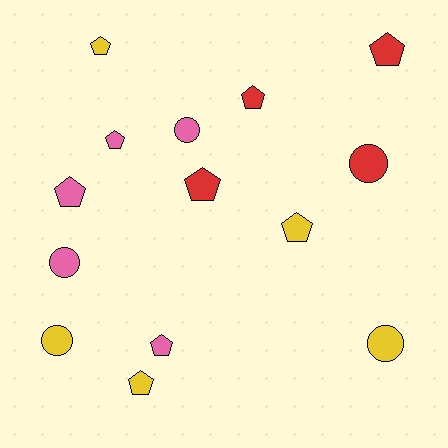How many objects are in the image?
There are 14 objects.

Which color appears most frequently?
Yellow, with 5 objects.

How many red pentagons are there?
There are 3 red pentagons.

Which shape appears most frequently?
Pentagon, with 9 objects.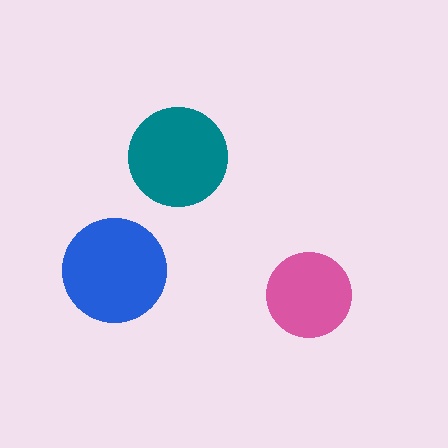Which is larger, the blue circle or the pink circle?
The blue one.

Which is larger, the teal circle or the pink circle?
The teal one.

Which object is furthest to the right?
The pink circle is rightmost.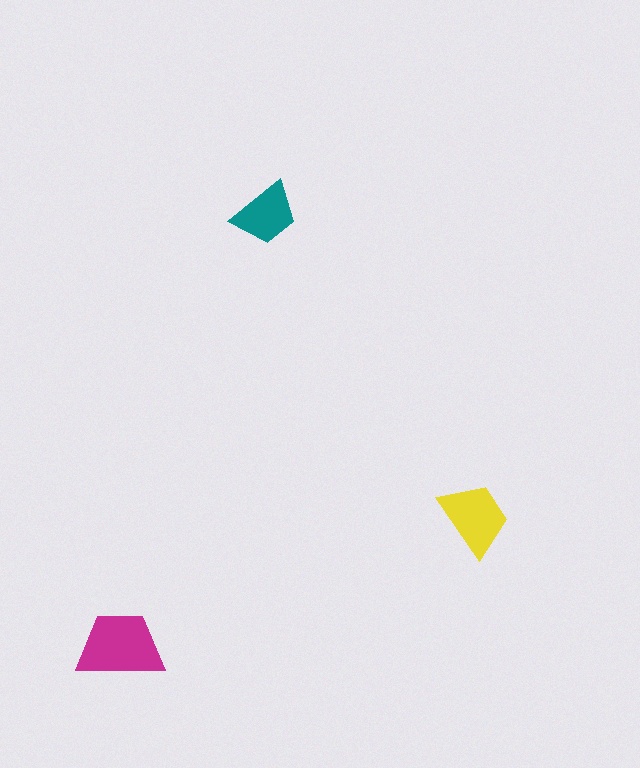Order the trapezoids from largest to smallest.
the magenta one, the yellow one, the teal one.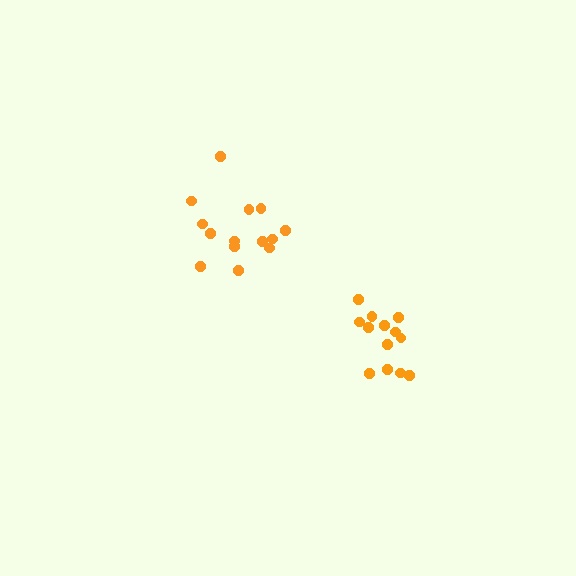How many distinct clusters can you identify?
There are 2 distinct clusters.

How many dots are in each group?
Group 1: 13 dots, Group 2: 14 dots (27 total).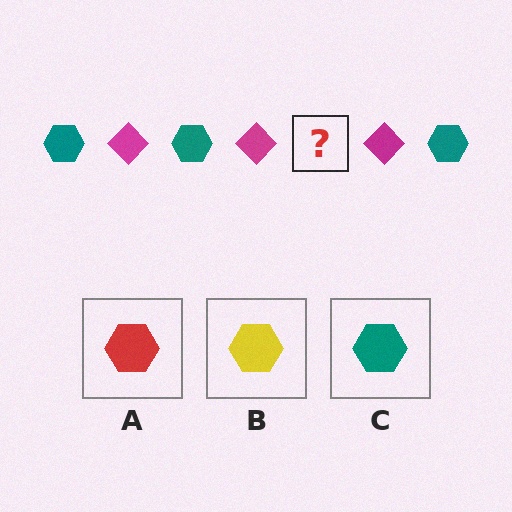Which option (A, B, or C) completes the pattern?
C.